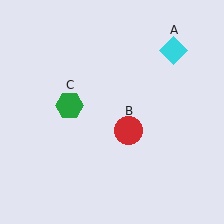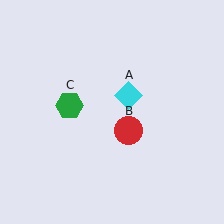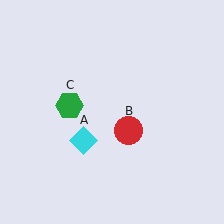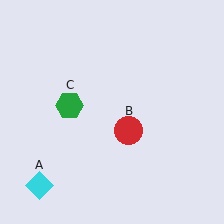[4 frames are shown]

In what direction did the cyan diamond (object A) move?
The cyan diamond (object A) moved down and to the left.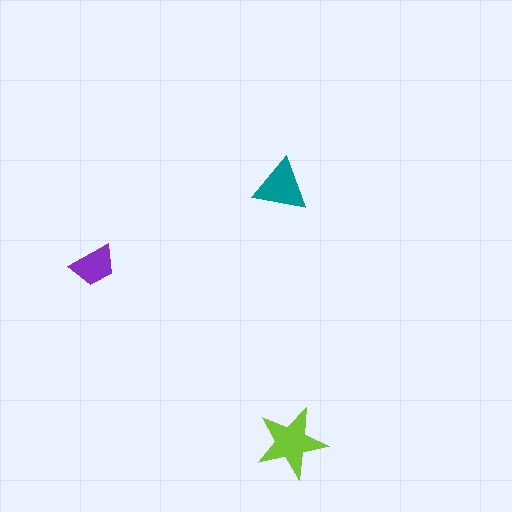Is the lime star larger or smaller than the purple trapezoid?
Larger.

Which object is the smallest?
The purple trapezoid.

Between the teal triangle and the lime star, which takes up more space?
The lime star.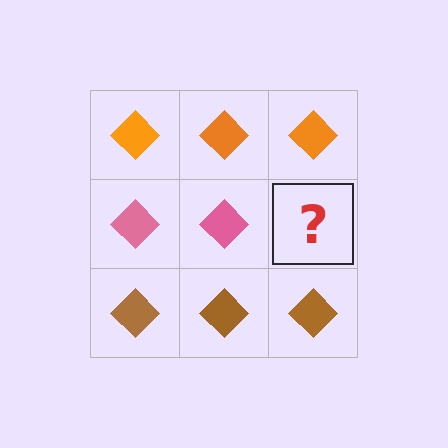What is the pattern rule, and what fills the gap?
The rule is that each row has a consistent color. The gap should be filled with a pink diamond.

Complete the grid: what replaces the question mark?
The question mark should be replaced with a pink diamond.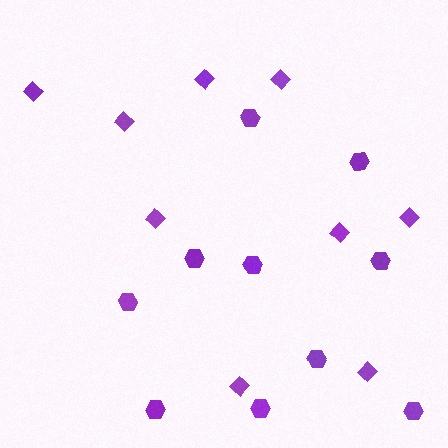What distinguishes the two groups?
There are 2 groups: one group of hexagons (10) and one group of diamonds (9).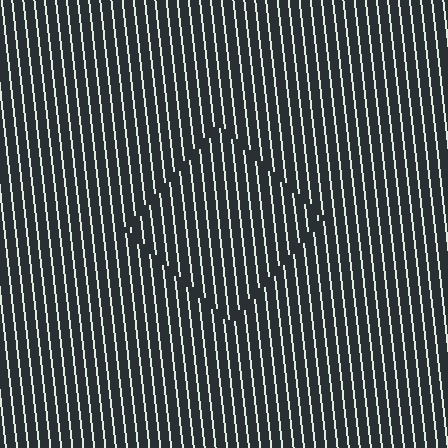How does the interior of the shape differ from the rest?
The interior of the shape contains the same grating, shifted by half a period — the contour is defined by the phase discontinuity where line-ends from the inner and outer gratings abut.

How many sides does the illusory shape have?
4 sides — the line-ends trace a square.